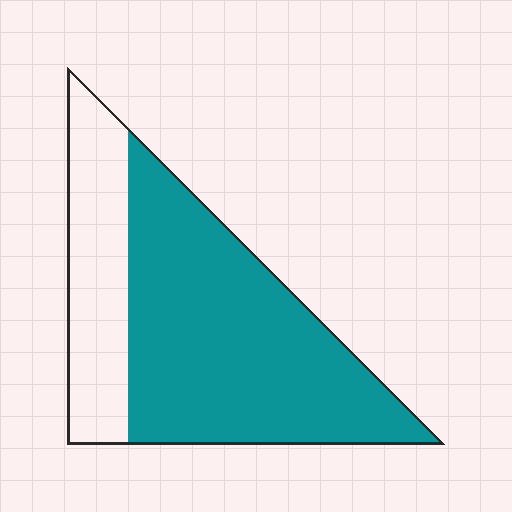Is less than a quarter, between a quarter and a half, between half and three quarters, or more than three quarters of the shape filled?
Between half and three quarters.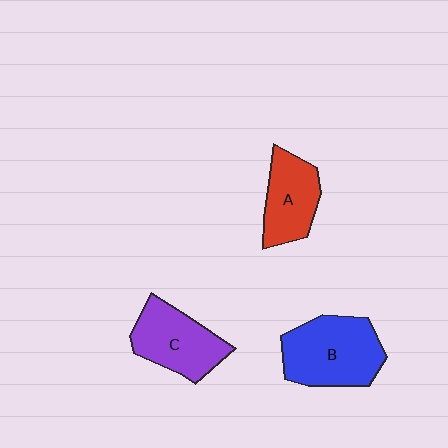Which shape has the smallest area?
Shape A (red).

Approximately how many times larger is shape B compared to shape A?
Approximately 1.4 times.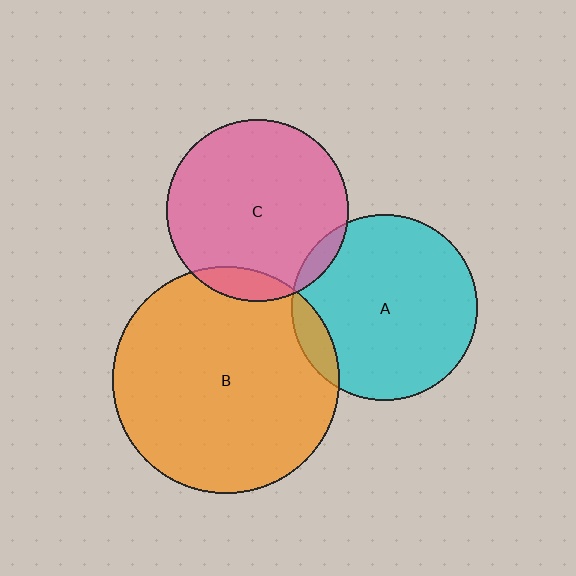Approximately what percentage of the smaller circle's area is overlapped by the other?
Approximately 5%.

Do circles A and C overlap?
Yes.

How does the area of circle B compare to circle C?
Approximately 1.6 times.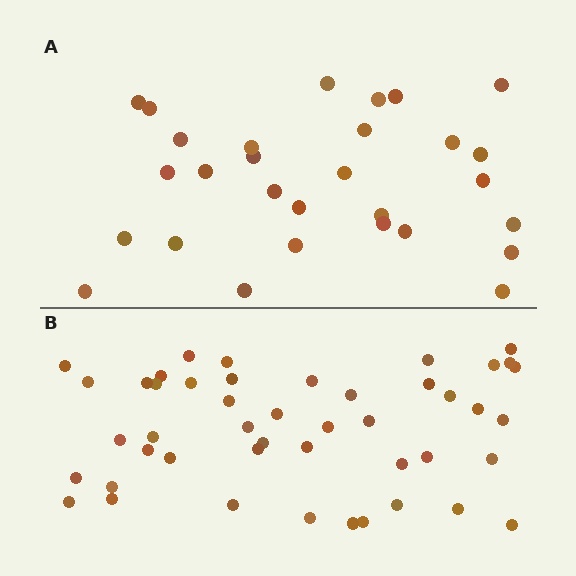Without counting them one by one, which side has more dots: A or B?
Region B (the bottom region) has more dots.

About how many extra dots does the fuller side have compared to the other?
Region B has approximately 15 more dots than region A.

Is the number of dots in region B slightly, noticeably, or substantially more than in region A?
Region B has substantially more. The ratio is roughly 1.6 to 1.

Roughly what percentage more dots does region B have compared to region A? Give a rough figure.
About 60% more.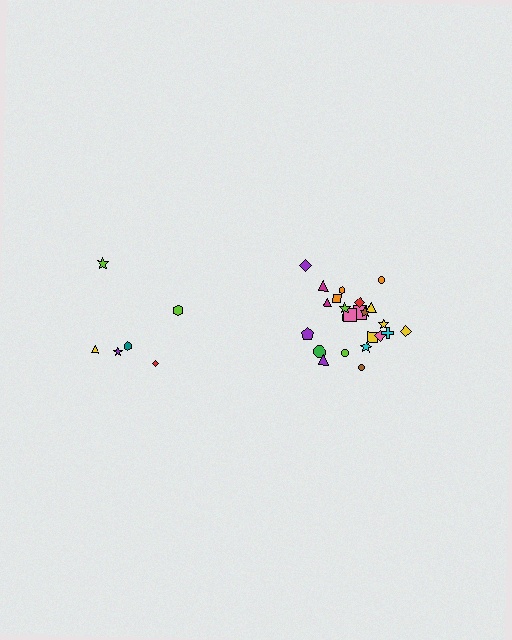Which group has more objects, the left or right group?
The right group.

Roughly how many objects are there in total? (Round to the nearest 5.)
Roughly 30 objects in total.